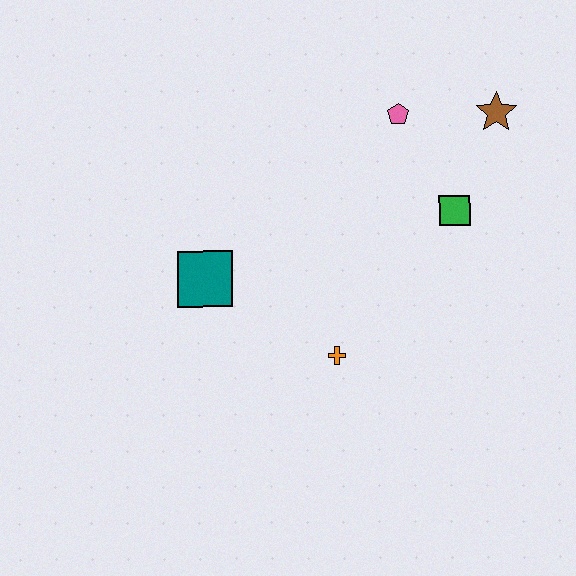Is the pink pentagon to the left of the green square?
Yes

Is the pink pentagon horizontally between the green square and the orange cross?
Yes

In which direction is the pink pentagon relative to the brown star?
The pink pentagon is to the left of the brown star.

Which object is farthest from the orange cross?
The brown star is farthest from the orange cross.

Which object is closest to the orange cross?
The teal square is closest to the orange cross.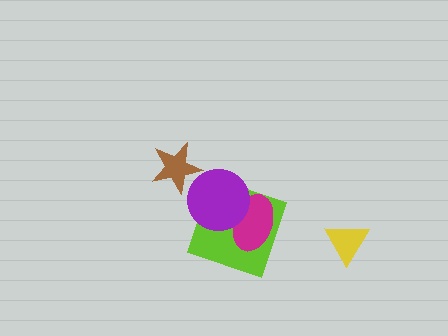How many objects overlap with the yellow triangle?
0 objects overlap with the yellow triangle.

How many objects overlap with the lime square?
2 objects overlap with the lime square.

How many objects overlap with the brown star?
0 objects overlap with the brown star.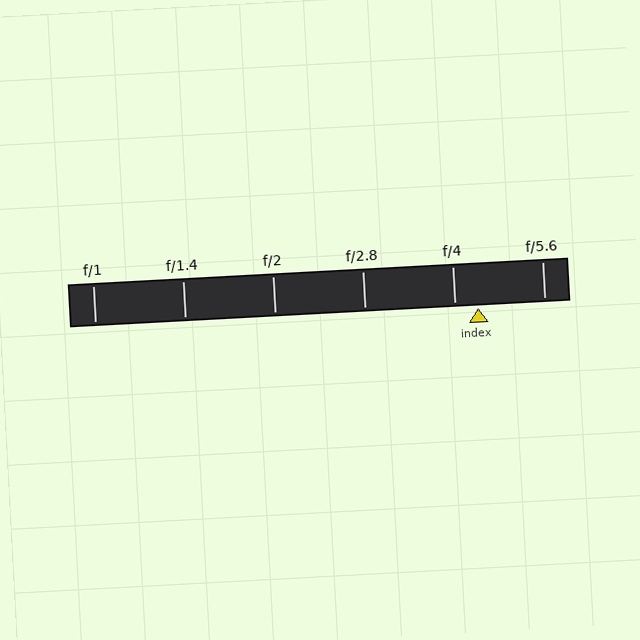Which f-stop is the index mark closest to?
The index mark is closest to f/4.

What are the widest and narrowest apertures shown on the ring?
The widest aperture shown is f/1 and the narrowest is f/5.6.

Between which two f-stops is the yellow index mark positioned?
The index mark is between f/4 and f/5.6.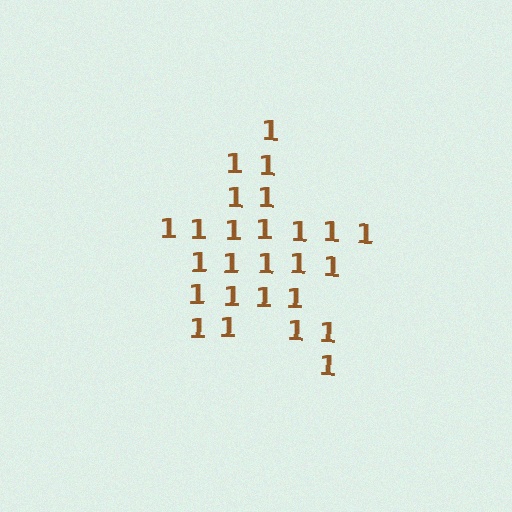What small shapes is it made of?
It is made of small digit 1's.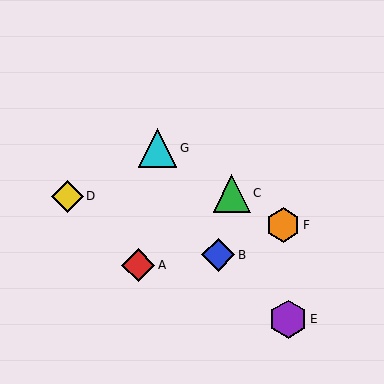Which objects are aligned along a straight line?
Objects C, F, G are aligned along a straight line.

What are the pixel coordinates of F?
Object F is at (283, 225).